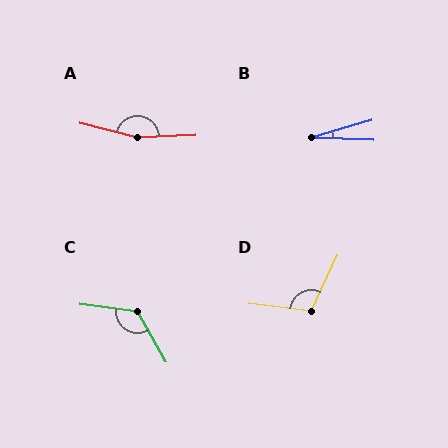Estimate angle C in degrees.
Approximately 127 degrees.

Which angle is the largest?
A, at approximately 163 degrees.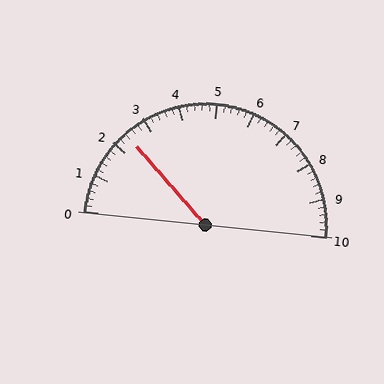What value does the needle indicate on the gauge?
The needle indicates approximately 2.4.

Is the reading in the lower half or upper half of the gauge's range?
The reading is in the lower half of the range (0 to 10).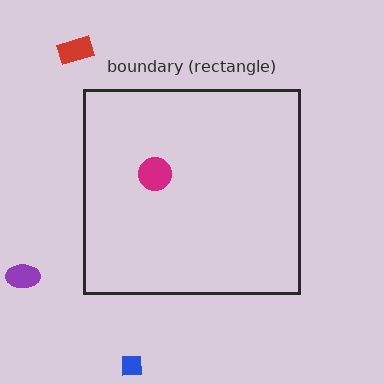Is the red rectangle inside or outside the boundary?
Outside.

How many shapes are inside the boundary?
1 inside, 3 outside.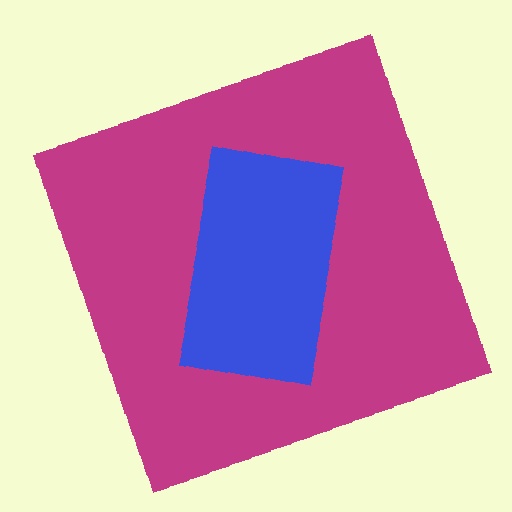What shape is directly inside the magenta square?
The blue rectangle.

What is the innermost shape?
The blue rectangle.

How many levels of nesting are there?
2.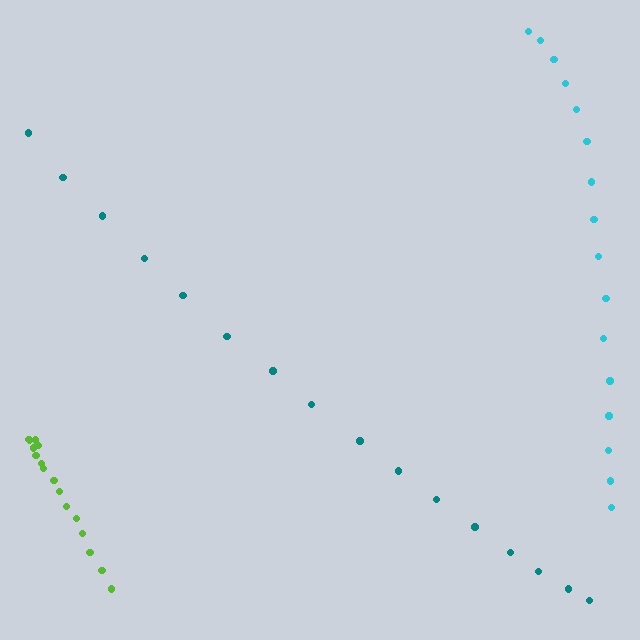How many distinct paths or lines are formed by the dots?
There are 3 distinct paths.